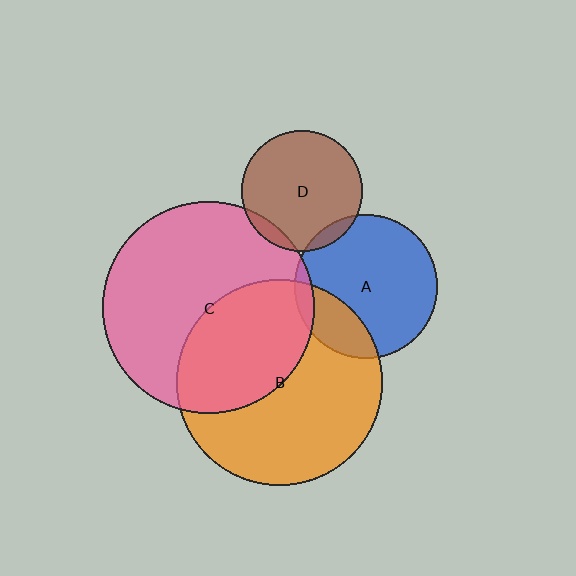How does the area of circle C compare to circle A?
Approximately 2.2 times.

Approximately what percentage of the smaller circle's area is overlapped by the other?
Approximately 5%.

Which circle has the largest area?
Circle C (pink).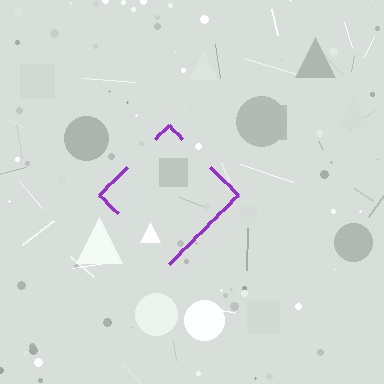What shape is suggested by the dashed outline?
The dashed outline suggests a diamond.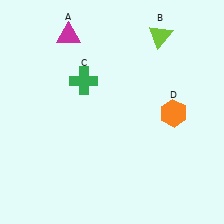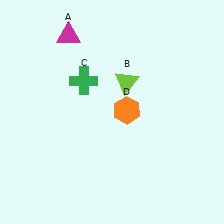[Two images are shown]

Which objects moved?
The objects that moved are: the lime triangle (B), the orange hexagon (D).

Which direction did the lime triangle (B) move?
The lime triangle (B) moved down.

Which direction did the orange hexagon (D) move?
The orange hexagon (D) moved left.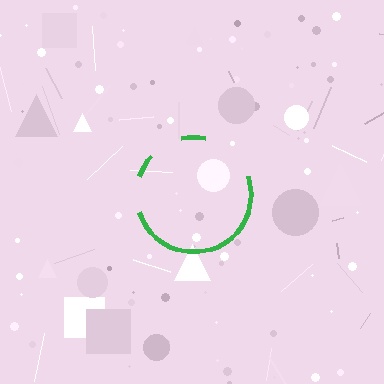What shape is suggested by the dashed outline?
The dashed outline suggests a circle.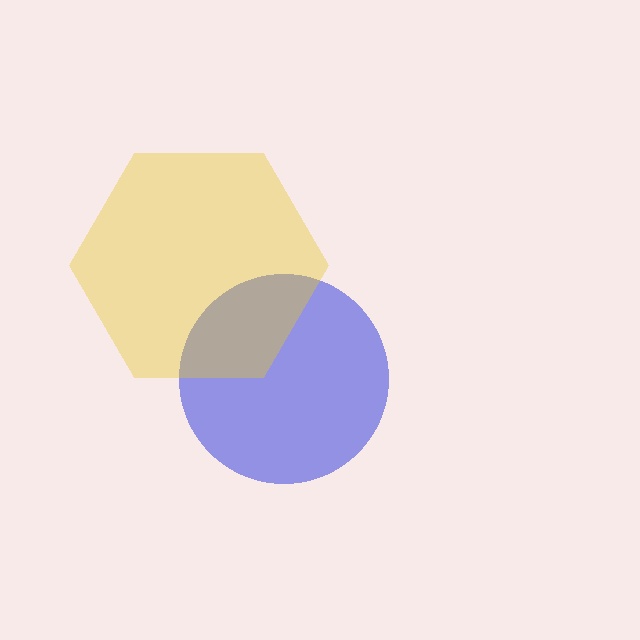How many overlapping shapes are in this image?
There are 2 overlapping shapes in the image.